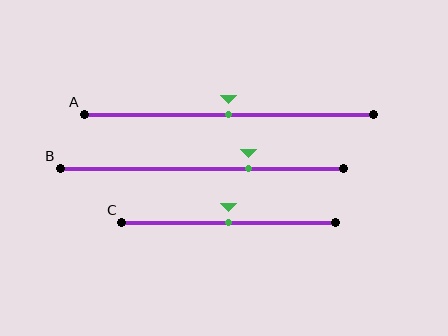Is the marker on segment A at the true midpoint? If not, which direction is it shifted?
Yes, the marker on segment A is at the true midpoint.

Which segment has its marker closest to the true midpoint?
Segment A has its marker closest to the true midpoint.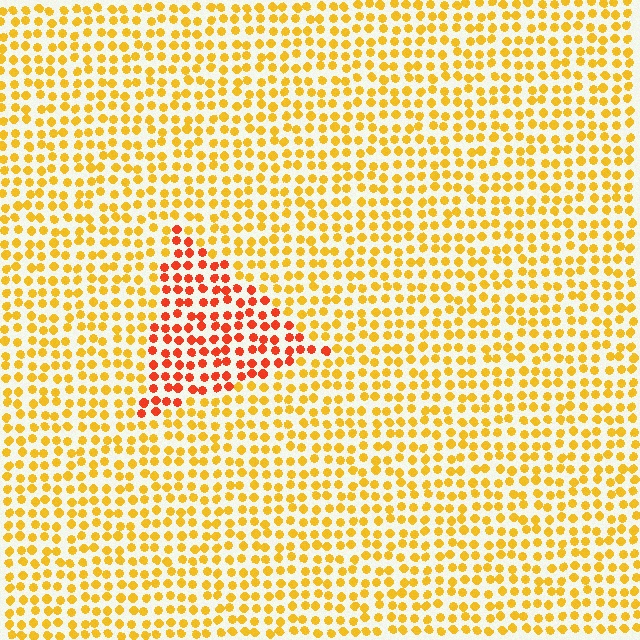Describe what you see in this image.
The image is filled with small yellow elements in a uniform arrangement. A triangle-shaped region is visible where the elements are tinted to a slightly different hue, forming a subtle color boundary.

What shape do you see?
I see a triangle.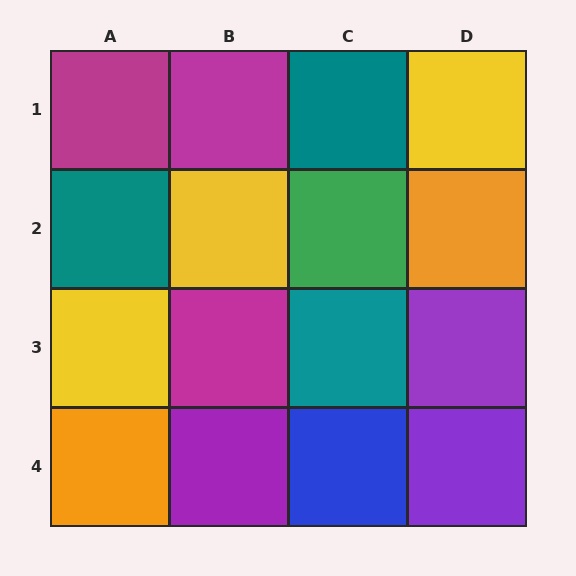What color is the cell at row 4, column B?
Purple.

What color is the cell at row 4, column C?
Blue.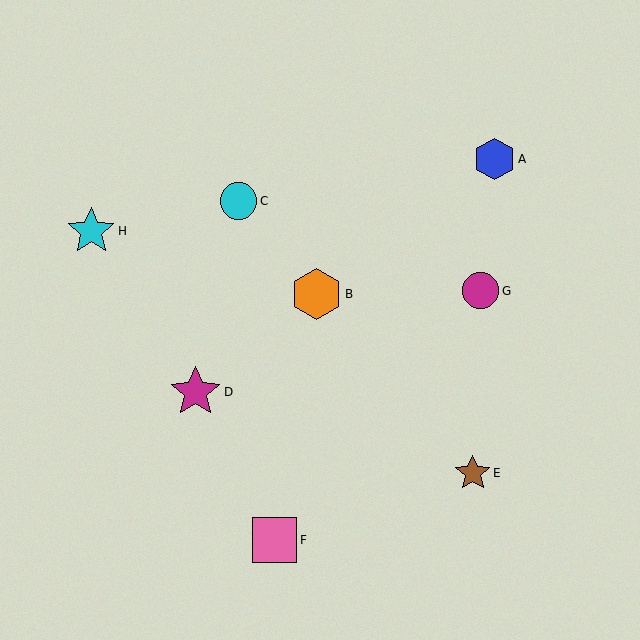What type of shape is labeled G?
Shape G is a magenta circle.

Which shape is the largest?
The orange hexagon (labeled B) is the largest.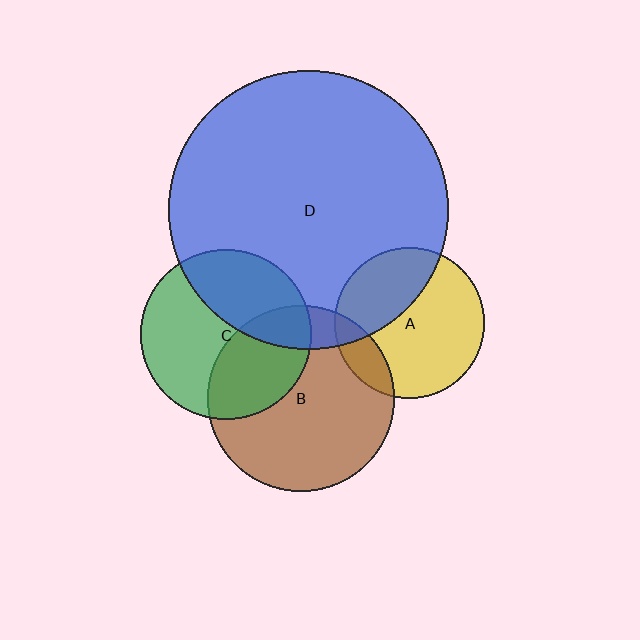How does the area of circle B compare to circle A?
Approximately 1.5 times.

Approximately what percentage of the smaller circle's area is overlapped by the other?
Approximately 15%.